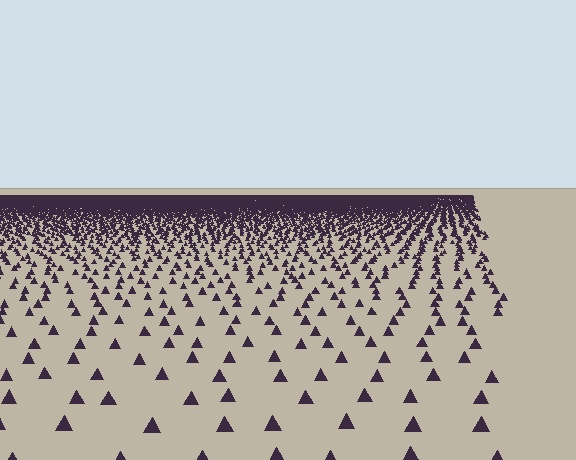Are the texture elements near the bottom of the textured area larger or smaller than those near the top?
Larger. Near the bottom, elements are closer to the viewer and appear at a bigger on-screen size.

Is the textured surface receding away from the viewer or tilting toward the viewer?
The surface is receding away from the viewer. Texture elements get smaller and denser toward the top.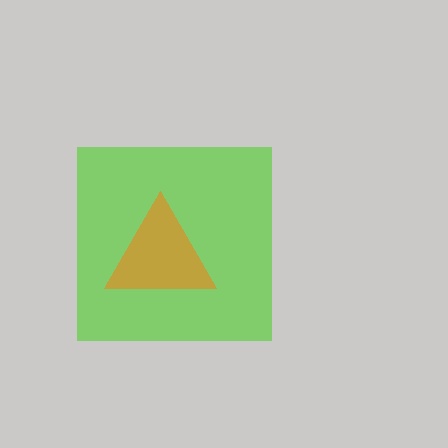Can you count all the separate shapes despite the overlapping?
Yes, there are 2 separate shapes.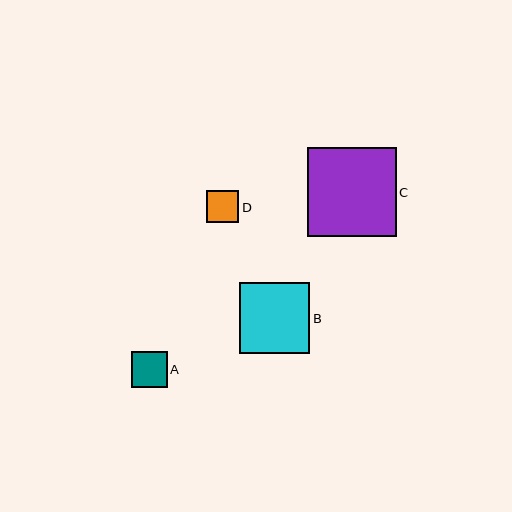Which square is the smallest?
Square D is the smallest with a size of approximately 32 pixels.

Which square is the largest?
Square C is the largest with a size of approximately 89 pixels.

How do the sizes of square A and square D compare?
Square A and square D are approximately the same size.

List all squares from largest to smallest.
From largest to smallest: C, B, A, D.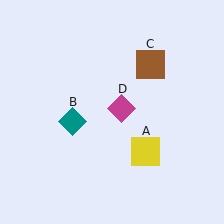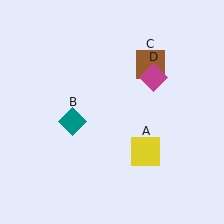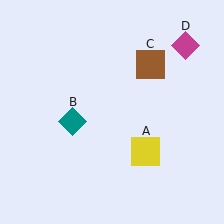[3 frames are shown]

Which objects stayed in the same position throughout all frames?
Yellow square (object A) and teal diamond (object B) and brown square (object C) remained stationary.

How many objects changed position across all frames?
1 object changed position: magenta diamond (object D).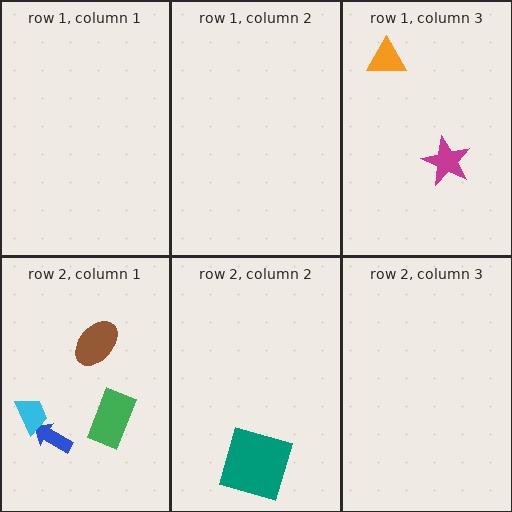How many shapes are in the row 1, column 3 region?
2.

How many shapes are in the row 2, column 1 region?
4.